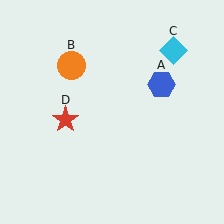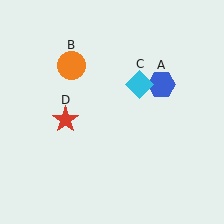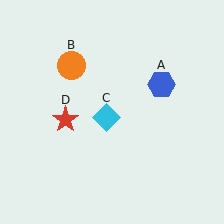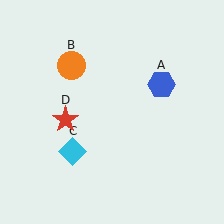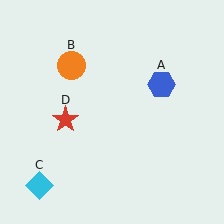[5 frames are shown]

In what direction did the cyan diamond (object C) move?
The cyan diamond (object C) moved down and to the left.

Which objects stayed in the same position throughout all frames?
Blue hexagon (object A) and orange circle (object B) and red star (object D) remained stationary.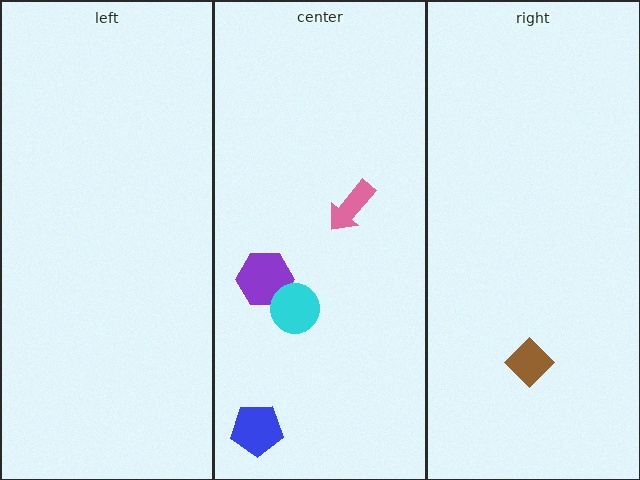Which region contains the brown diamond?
The right region.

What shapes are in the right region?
The brown diamond.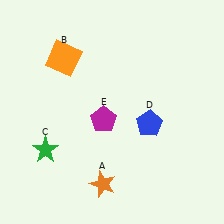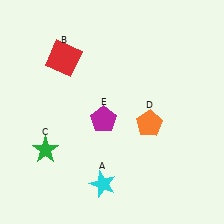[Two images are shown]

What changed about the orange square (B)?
In Image 1, B is orange. In Image 2, it changed to red.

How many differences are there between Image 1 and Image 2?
There are 3 differences between the two images.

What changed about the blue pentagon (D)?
In Image 1, D is blue. In Image 2, it changed to orange.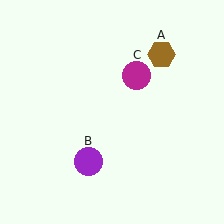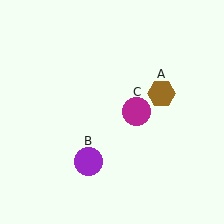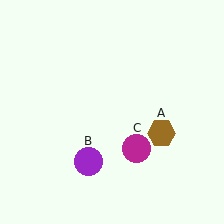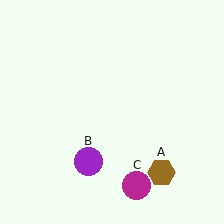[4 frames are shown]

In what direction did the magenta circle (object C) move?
The magenta circle (object C) moved down.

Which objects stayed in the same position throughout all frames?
Purple circle (object B) remained stationary.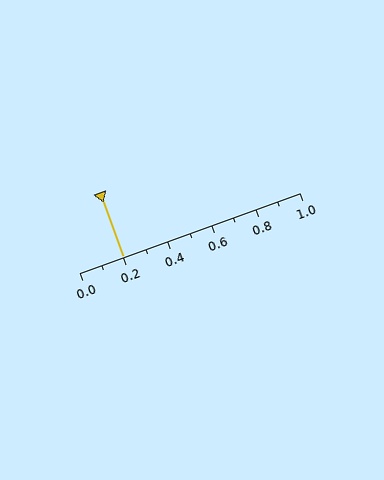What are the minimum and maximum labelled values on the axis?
The axis runs from 0.0 to 1.0.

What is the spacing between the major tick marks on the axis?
The major ticks are spaced 0.2 apart.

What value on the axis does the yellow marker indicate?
The marker indicates approximately 0.2.